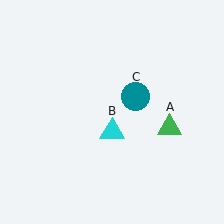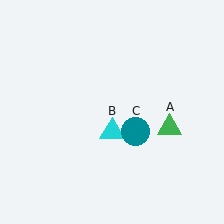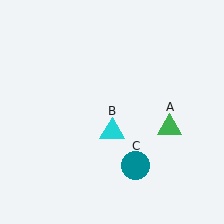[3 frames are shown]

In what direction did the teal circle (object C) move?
The teal circle (object C) moved down.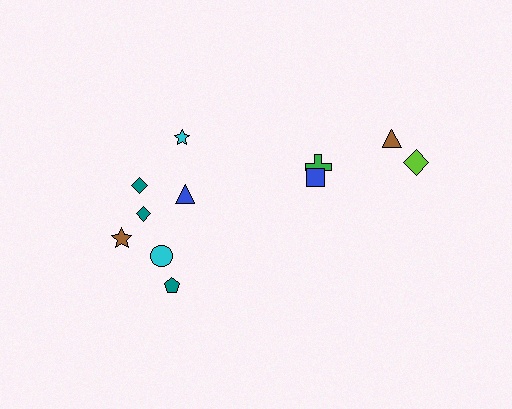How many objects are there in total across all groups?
There are 11 objects.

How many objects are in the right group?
There are 4 objects.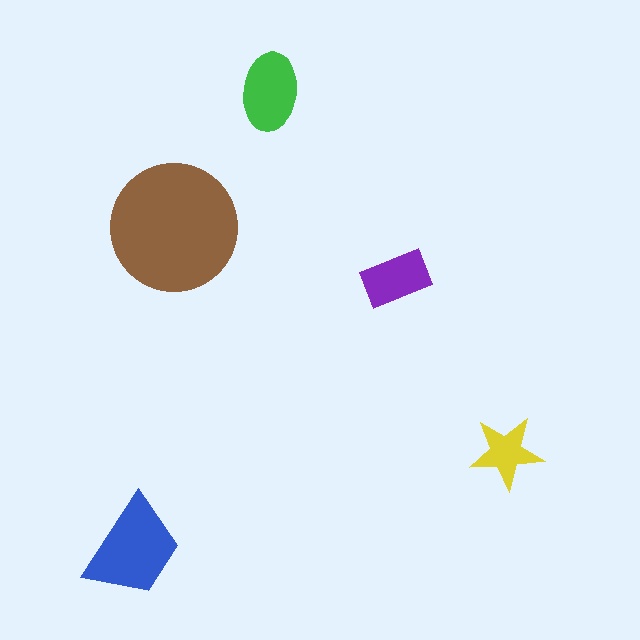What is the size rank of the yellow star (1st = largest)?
5th.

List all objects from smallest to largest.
The yellow star, the purple rectangle, the green ellipse, the blue trapezoid, the brown circle.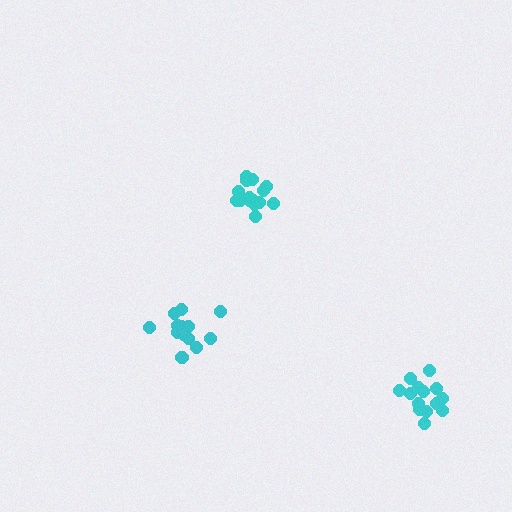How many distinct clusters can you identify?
There are 3 distinct clusters.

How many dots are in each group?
Group 1: 14 dots, Group 2: 14 dots, Group 3: 16 dots (44 total).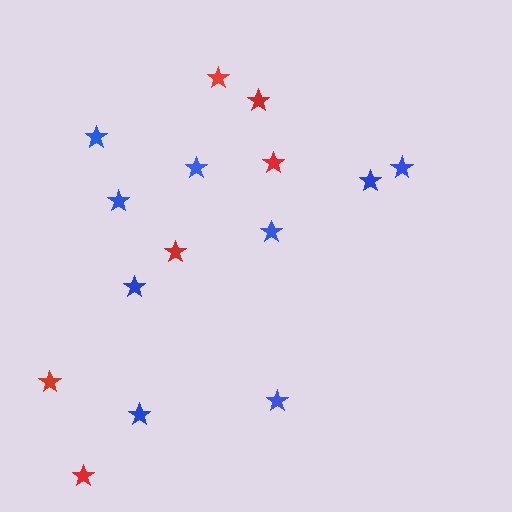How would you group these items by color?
There are 2 groups: one group of red stars (6) and one group of blue stars (9).